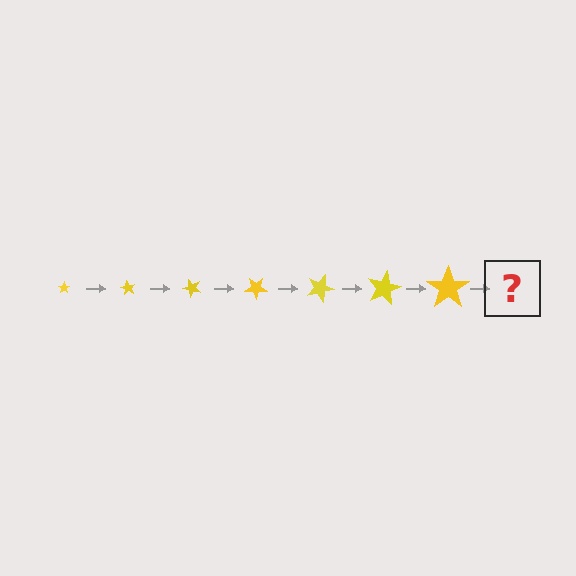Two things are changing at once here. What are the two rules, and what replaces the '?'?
The two rules are that the star grows larger each step and it rotates 60 degrees each step. The '?' should be a star, larger than the previous one and rotated 420 degrees from the start.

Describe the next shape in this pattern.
It should be a star, larger than the previous one and rotated 420 degrees from the start.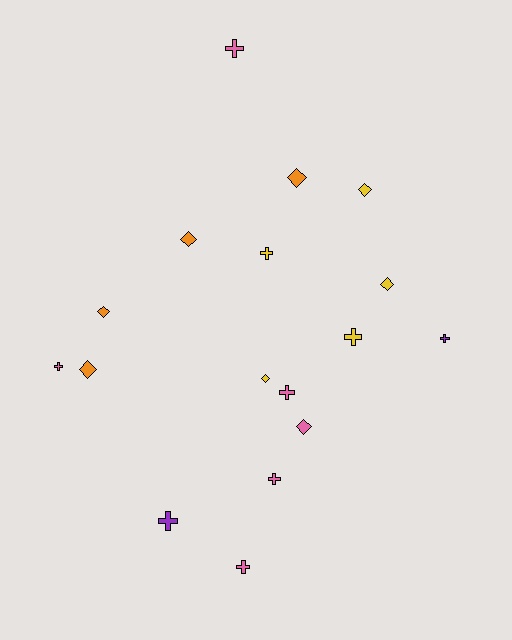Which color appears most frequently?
Pink, with 6 objects.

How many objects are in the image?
There are 17 objects.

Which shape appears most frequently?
Cross, with 9 objects.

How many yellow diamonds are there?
There are 3 yellow diamonds.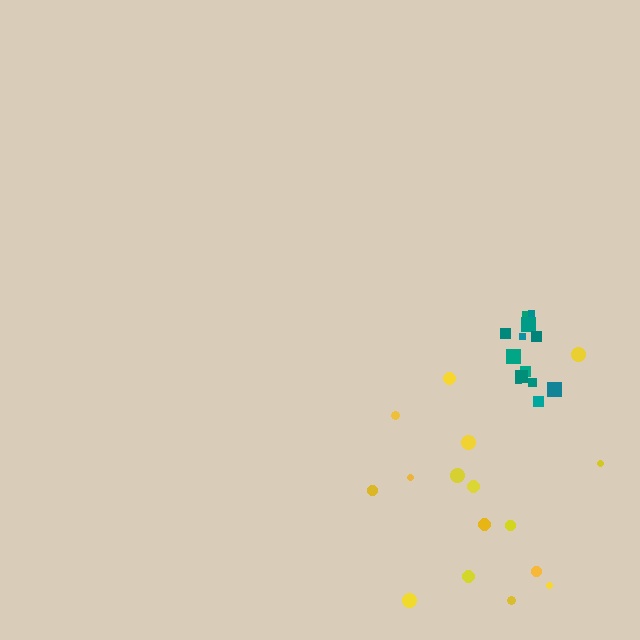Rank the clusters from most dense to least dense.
teal, yellow.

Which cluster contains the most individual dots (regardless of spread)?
Yellow (16).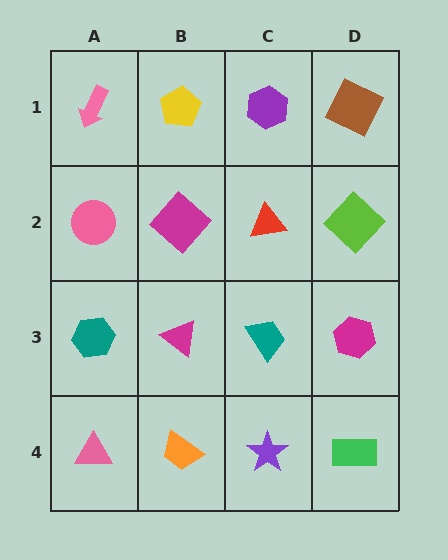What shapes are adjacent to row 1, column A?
A pink circle (row 2, column A), a yellow pentagon (row 1, column B).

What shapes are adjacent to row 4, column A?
A teal hexagon (row 3, column A), an orange trapezoid (row 4, column B).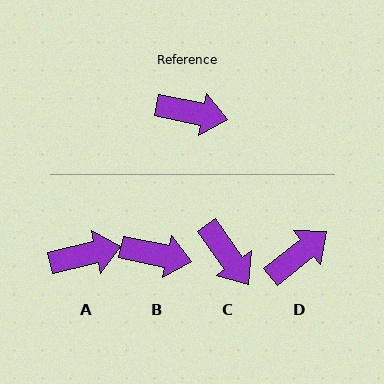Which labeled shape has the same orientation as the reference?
B.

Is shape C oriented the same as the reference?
No, it is off by about 43 degrees.